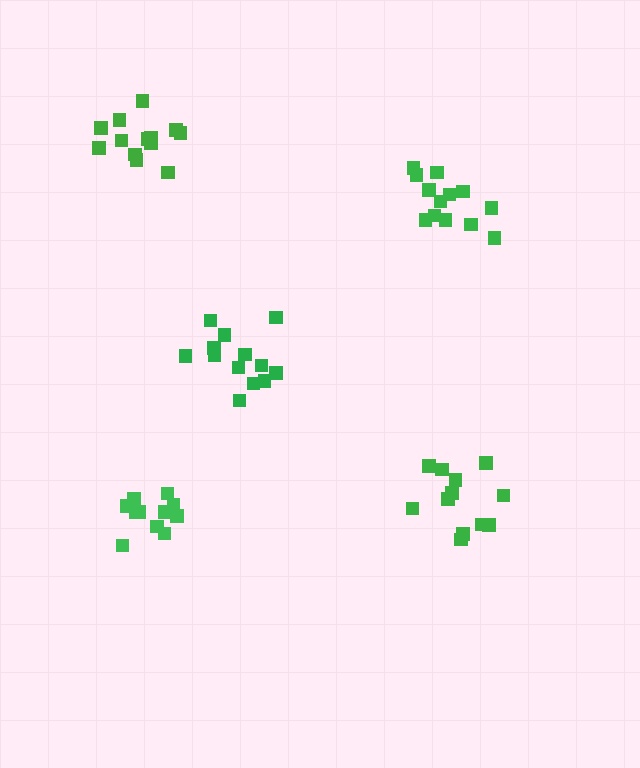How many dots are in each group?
Group 1: 13 dots, Group 2: 13 dots, Group 3: 12 dots, Group 4: 12 dots, Group 5: 13 dots (63 total).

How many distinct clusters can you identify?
There are 5 distinct clusters.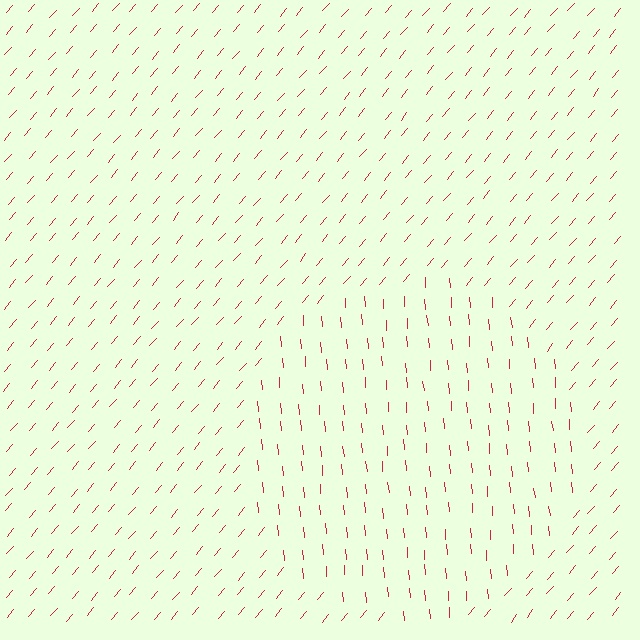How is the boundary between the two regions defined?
The boundary is defined purely by a change in line orientation (approximately 45 degrees difference). All lines are the same color and thickness.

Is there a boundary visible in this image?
Yes, there is a texture boundary formed by a change in line orientation.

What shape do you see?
I see a circle.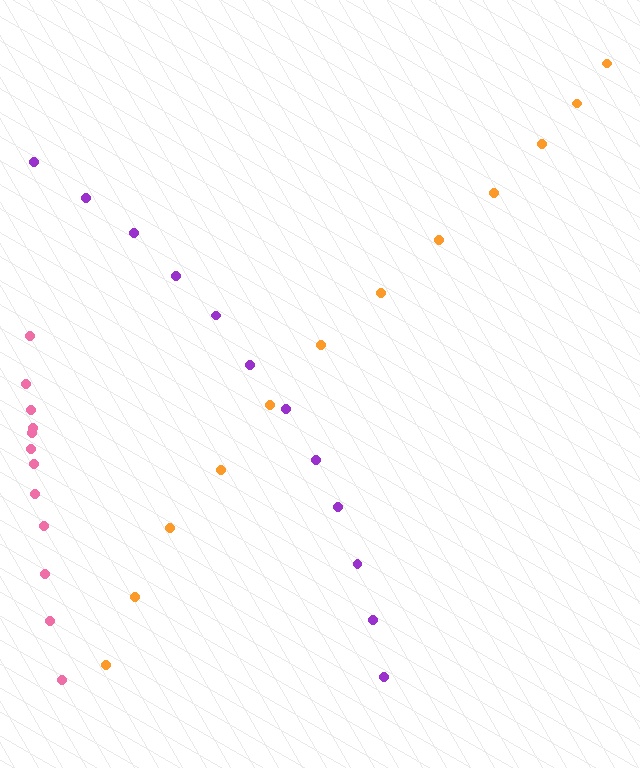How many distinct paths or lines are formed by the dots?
There are 3 distinct paths.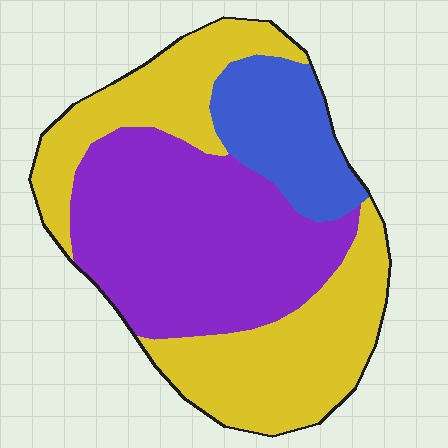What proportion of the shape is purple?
Purple takes up about two fifths (2/5) of the shape.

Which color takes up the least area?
Blue, at roughly 15%.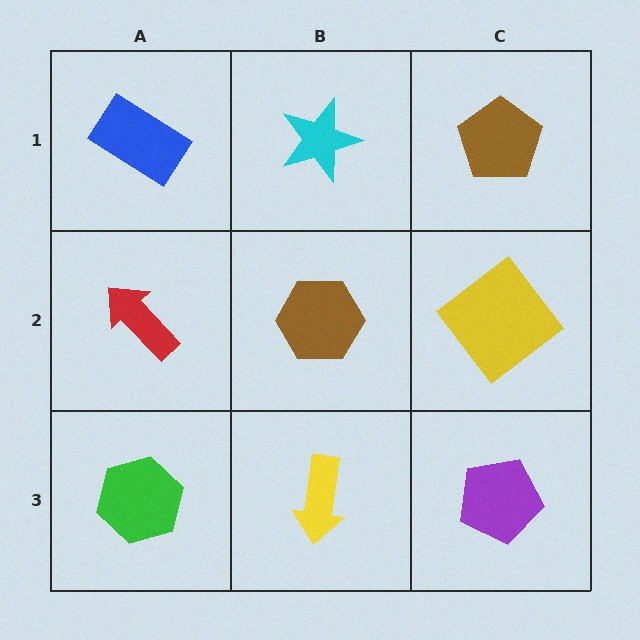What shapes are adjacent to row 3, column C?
A yellow diamond (row 2, column C), a yellow arrow (row 3, column B).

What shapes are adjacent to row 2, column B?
A cyan star (row 1, column B), a yellow arrow (row 3, column B), a red arrow (row 2, column A), a yellow diamond (row 2, column C).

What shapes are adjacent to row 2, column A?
A blue rectangle (row 1, column A), a green hexagon (row 3, column A), a brown hexagon (row 2, column B).